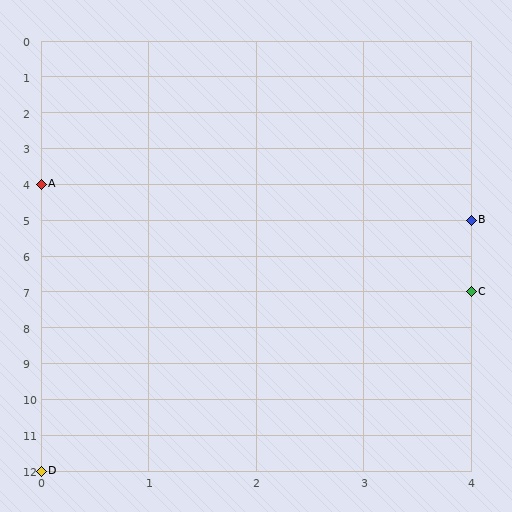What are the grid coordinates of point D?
Point D is at grid coordinates (0, 12).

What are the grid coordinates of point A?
Point A is at grid coordinates (0, 4).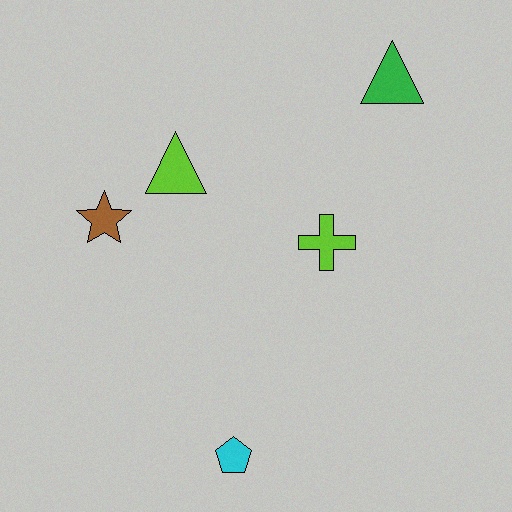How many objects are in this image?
There are 5 objects.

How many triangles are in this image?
There are 2 triangles.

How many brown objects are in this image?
There is 1 brown object.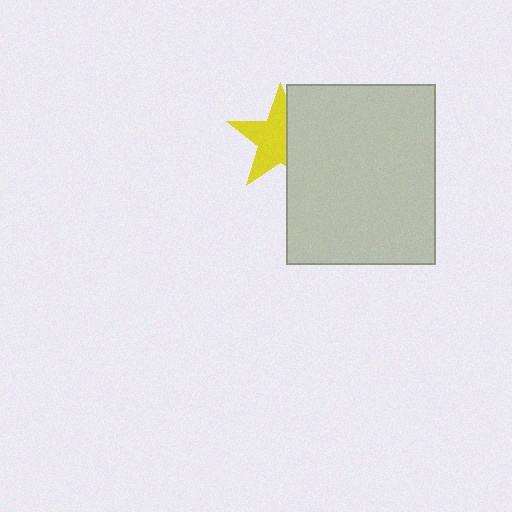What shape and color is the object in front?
The object in front is a light gray rectangle.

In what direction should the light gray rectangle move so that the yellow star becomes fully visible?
The light gray rectangle should move right. That is the shortest direction to clear the overlap and leave the yellow star fully visible.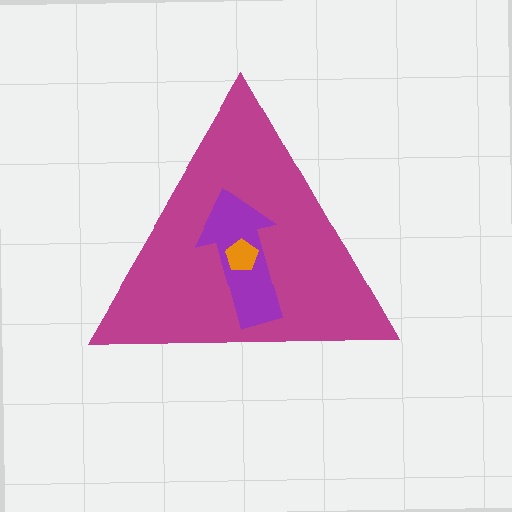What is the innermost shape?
The orange pentagon.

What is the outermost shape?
The magenta triangle.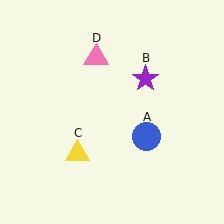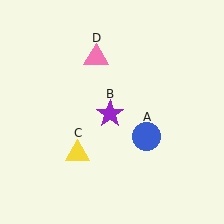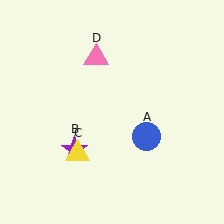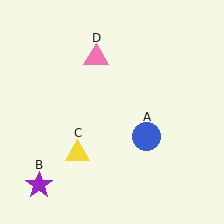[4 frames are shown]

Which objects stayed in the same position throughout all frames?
Blue circle (object A) and yellow triangle (object C) and pink triangle (object D) remained stationary.